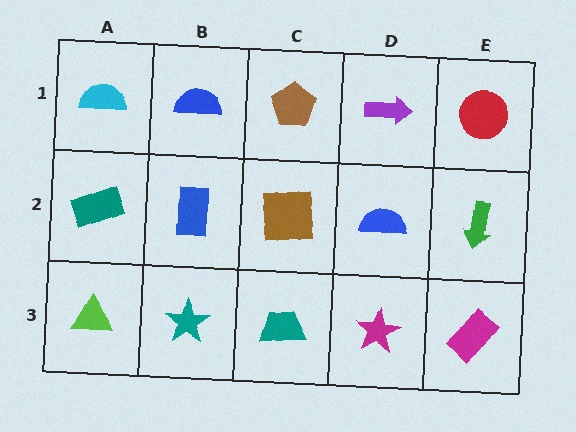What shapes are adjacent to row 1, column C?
A brown square (row 2, column C), a blue semicircle (row 1, column B), a purple arrow (row 1, column D).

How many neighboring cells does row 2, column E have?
3.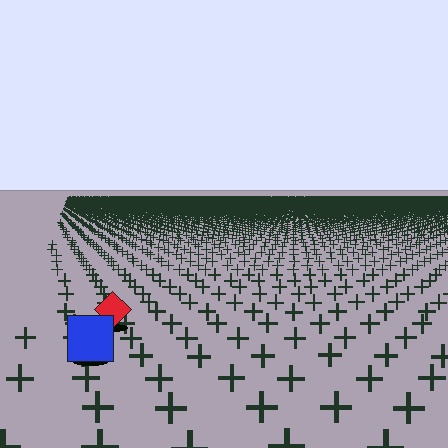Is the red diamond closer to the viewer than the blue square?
No. The blue square is closer — you can tell from the texture gradient: the ground texture is coarser near it.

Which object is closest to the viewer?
The blue square is closest. The texture marks near it are larger and more spread out.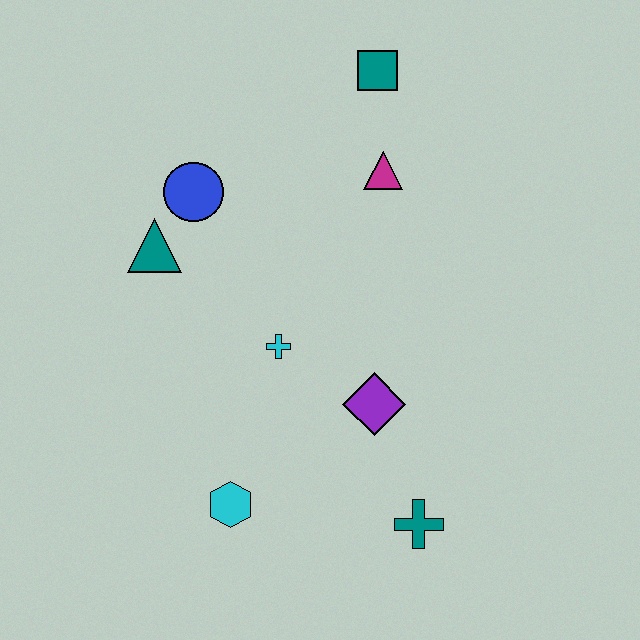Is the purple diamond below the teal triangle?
Yes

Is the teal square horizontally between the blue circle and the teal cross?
Yes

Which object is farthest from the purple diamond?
The teal square is farthest from the purple diamond.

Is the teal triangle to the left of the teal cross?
Yes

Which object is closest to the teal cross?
The purple diamond is closest to the teal cross.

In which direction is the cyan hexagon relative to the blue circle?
The cyan hexagon is below the blue circle.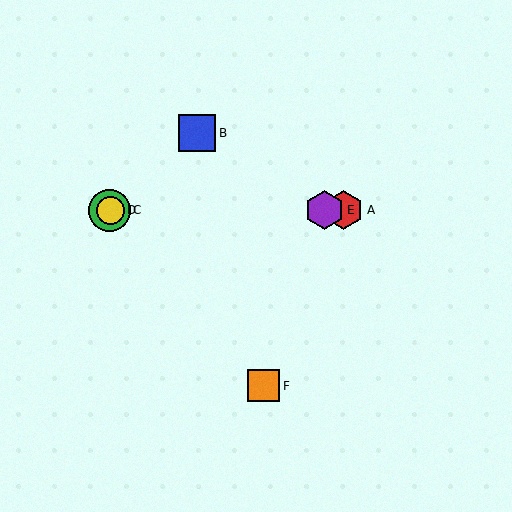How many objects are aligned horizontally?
4 objects (A, C, D, E) are aligned horizontally.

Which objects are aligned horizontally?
Objects A, C, D, E are aligned horizontally.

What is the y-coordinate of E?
Object E is at y≈210.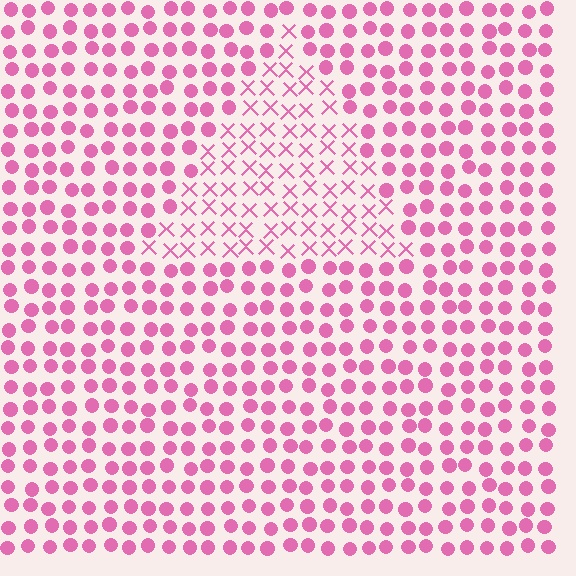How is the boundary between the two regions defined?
The boundary is defined by a change in element shape: X marks inside vs. circles outside. All elements share the same color and spacing.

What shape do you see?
I see a triangle.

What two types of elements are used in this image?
The image uses X marks inside the triangle region and circles outside it.